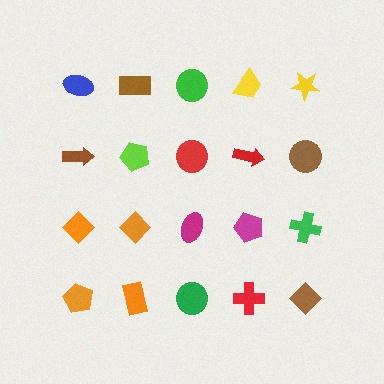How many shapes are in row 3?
5 shapes.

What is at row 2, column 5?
A brown circle.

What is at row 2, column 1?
A brown arrow.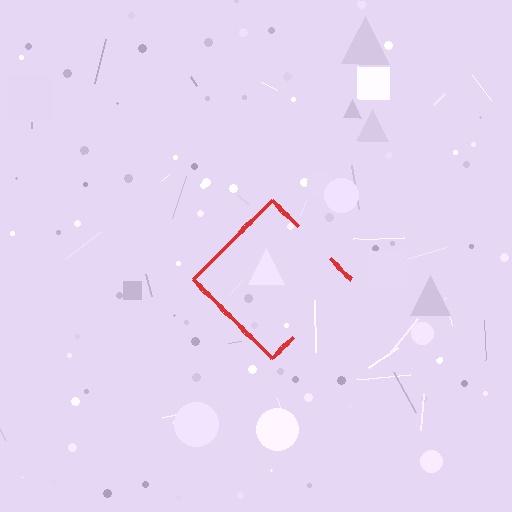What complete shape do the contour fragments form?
The contour fragments form a diamond.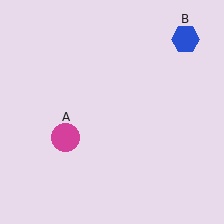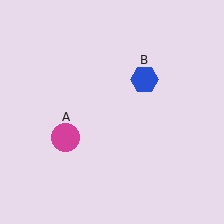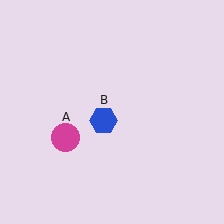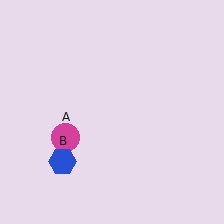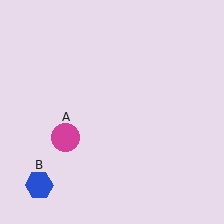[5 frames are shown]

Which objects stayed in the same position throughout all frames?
Magenta circle (object A) remained stationary.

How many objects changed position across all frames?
1 object changed position: blue hexagon (object B).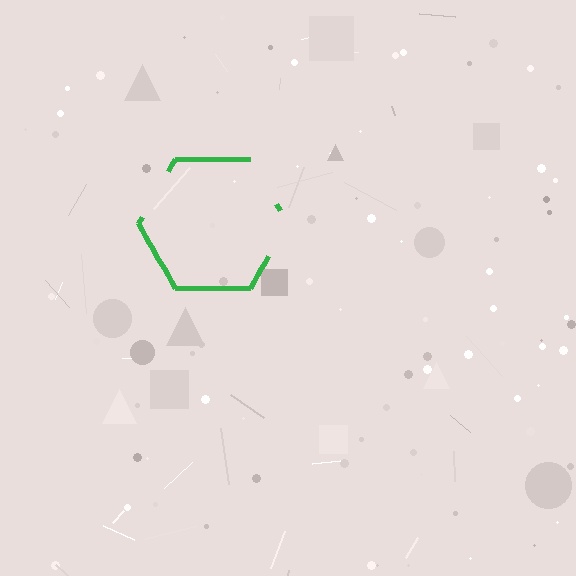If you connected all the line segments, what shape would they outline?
They would outline a hexagon.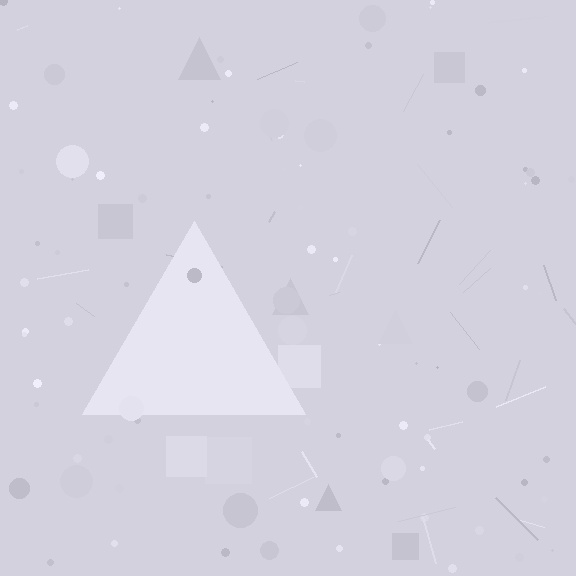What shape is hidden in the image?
A triangle is hidden in the image.